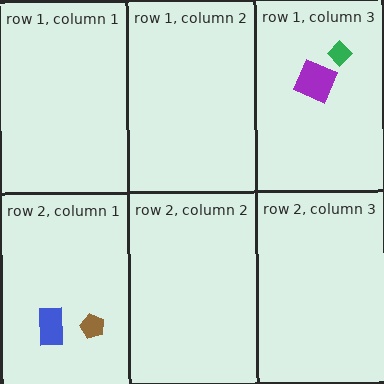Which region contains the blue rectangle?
The row 2, column 1 region.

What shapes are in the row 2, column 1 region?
The brown pentagon, the blue rectangle.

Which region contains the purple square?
The row 1, column 3 region.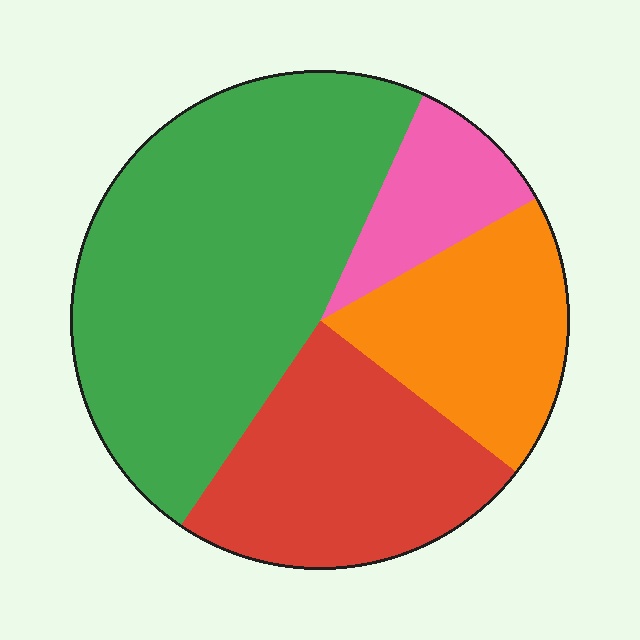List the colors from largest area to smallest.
From largest to smallest: green, red, orange, pink.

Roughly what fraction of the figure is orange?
Orange takes up about one fifth (1/5) of the figure.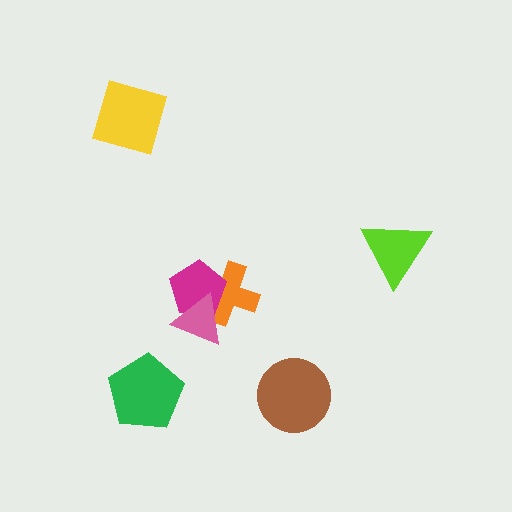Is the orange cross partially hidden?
Yes, it is partially covered by another shape.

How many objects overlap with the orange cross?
2 objects overlap with the orange cross.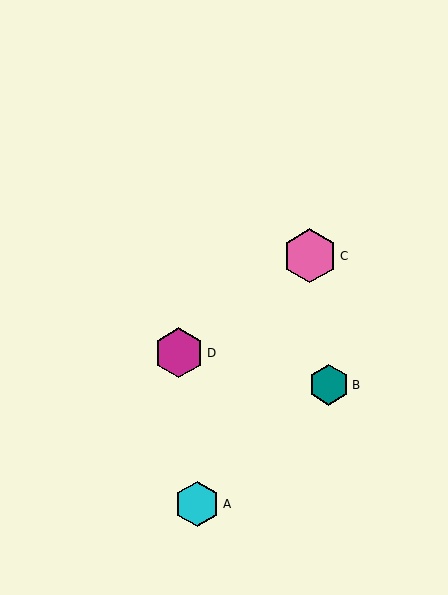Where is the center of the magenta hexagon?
The center of the magenta hexagon is at (179, 353).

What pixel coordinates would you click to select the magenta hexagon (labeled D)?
Click at (179, 353) to select the magenta hexagon D.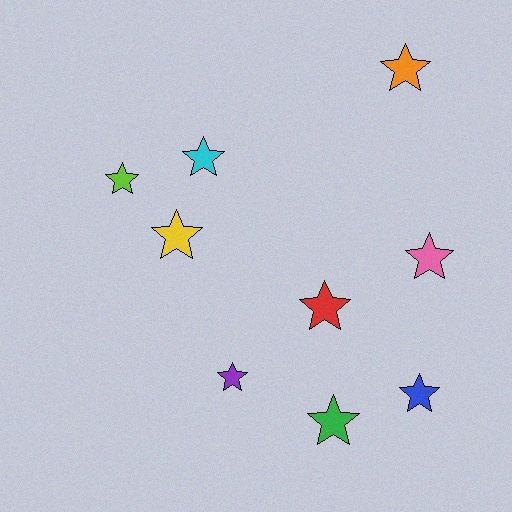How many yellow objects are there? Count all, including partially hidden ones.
There is 1 yellow object.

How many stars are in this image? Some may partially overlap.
There are 9 stars.